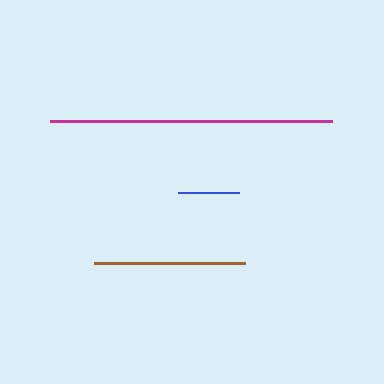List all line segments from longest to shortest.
From longest to shortest: magenta, brown, blue.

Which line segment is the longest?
The magenta line is the longest at approximately 282 pixels.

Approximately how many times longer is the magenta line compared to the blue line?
The magenta line is approximately 4.6 times the length of the blue line.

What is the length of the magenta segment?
The magenta segment is approximately 282 pixels long.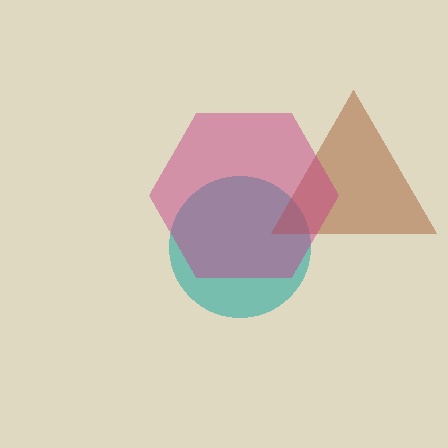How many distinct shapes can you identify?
There are 3 distinct shapes: a teal circle, a brown triangle, a magenta hexagon.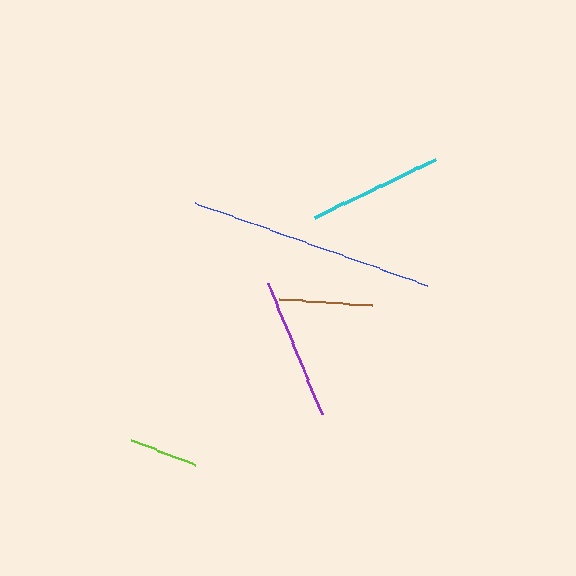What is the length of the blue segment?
The blue segment is approximately 246 pixels long.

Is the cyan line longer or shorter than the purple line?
The purple line is longer than the cyan line.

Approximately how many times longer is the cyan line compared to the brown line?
The cyan line is approximately 1.4 times the length of the brown line.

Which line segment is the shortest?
The lime line is the shortest at approximately 69 pixels.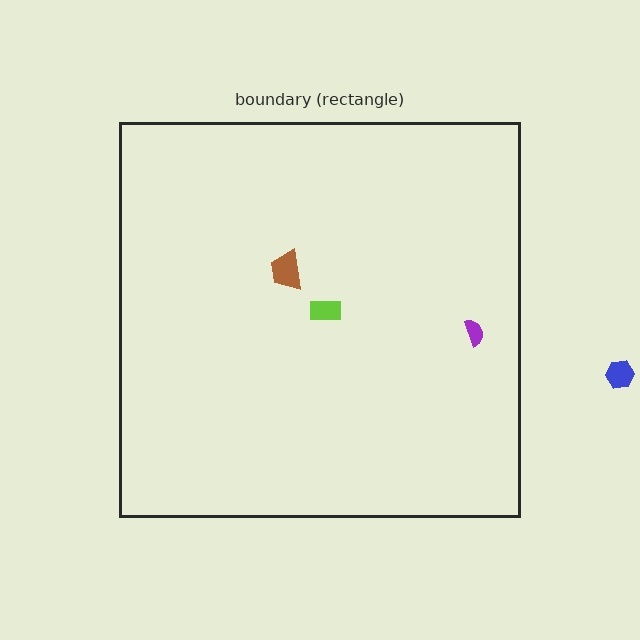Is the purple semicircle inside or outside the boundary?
Inside.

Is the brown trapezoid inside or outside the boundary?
Inside.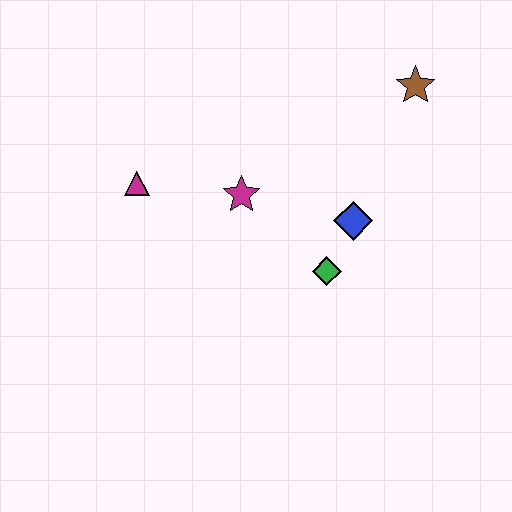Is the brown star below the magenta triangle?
No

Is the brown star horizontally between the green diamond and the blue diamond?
No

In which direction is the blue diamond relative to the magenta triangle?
The blue diamond is to the right of the magenta triangle.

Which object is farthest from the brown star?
The magenta triangle is farthest from the brown star.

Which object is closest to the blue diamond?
The green diamond is closest to the blue diamond.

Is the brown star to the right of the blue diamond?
Yes